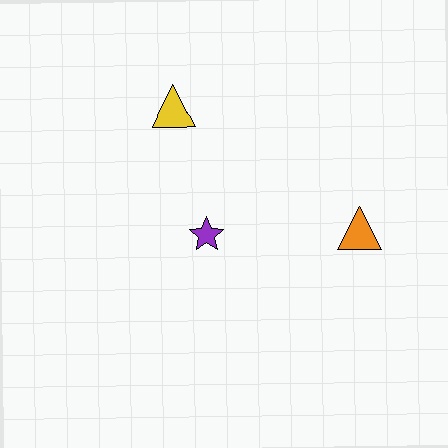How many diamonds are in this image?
There are no diamonds.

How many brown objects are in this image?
There are no brown objects.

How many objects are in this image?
There are 3 objects.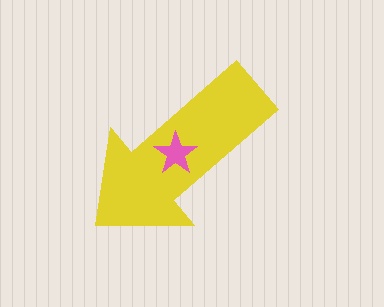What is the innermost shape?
The pink star.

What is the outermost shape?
The yellow arrow.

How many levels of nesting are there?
2.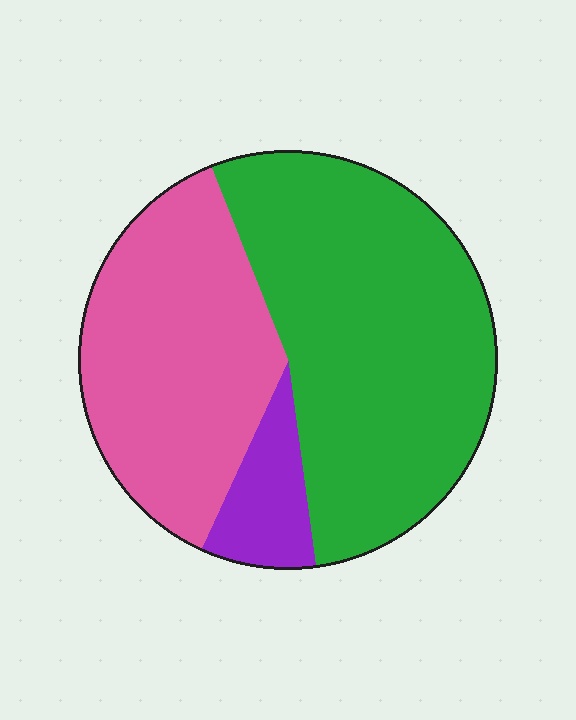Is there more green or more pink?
Green.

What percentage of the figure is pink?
Pink takes up about three eighths (3/8) of the figure.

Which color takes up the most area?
Green, at roughly 55%.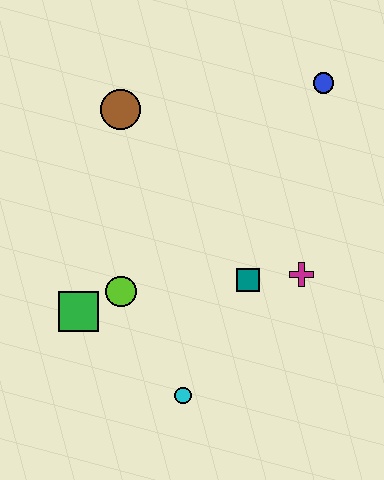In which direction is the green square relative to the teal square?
The green square is to the left of the teal square.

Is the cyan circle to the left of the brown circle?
No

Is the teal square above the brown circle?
No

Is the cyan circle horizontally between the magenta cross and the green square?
Yes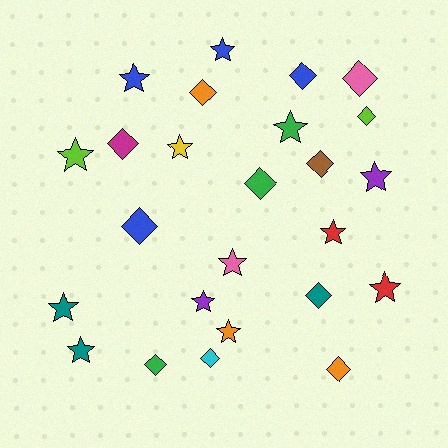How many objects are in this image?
There are 25 objects.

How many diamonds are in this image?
There are 12 diamonds.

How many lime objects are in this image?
There are 2 lime objects.